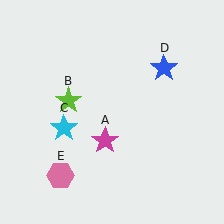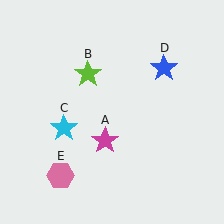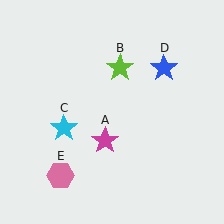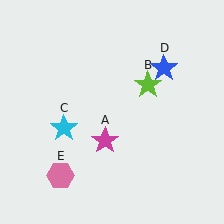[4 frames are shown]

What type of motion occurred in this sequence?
The lime star (object B) rotated clockwise around the center of the scene.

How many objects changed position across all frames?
1 object changed position: lime star (object B).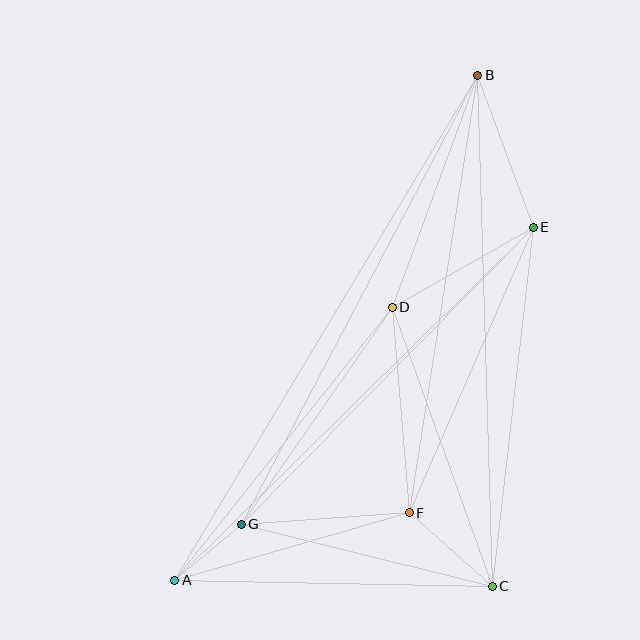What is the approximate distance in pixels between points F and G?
The distance between F and G is approximately 168 pixels.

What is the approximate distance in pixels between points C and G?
The distance between C and G is approximately 258 pixels.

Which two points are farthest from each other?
Points A and B are farthest from each other.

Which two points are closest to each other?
Points A and G are closest to each other.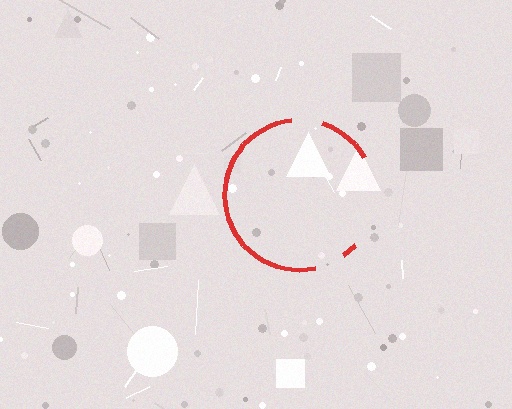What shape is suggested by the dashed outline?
The dashed outline suggests a circle.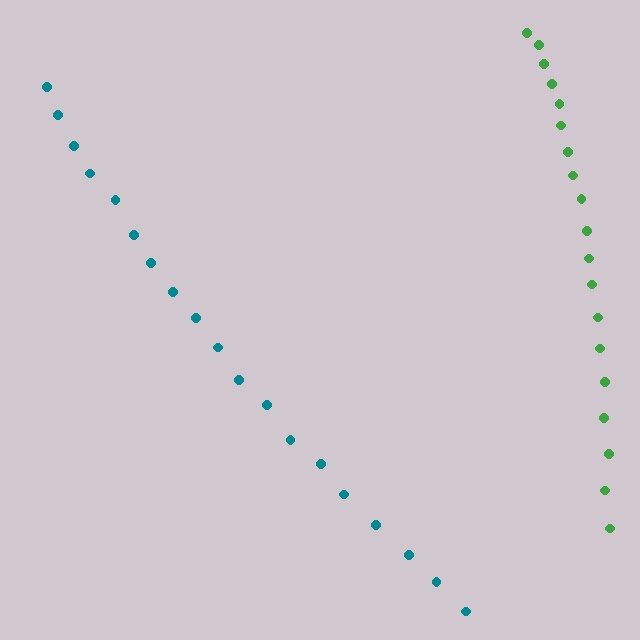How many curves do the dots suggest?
There are 2 distinct paths.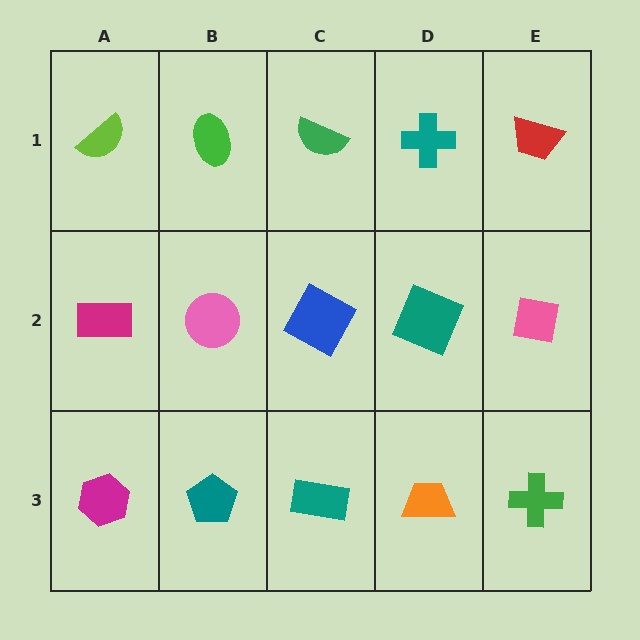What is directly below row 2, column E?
A green cross.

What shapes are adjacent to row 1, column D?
A teal square (row 2, column D), a green semicircle (row 1, column C), a red trapezoid (row 1, column E).